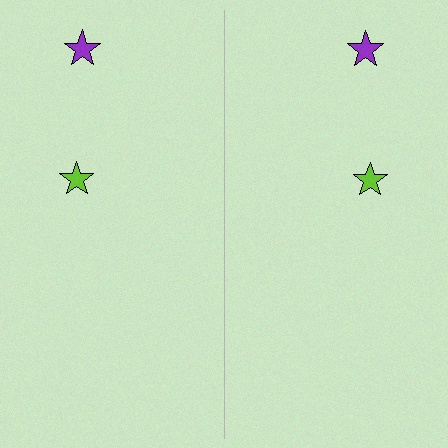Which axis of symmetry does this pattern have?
The pattern has a vertical axis of symmetry running through the center of the image.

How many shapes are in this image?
There are 4 shapes in this image.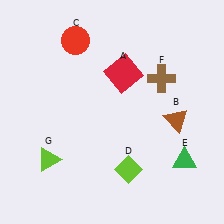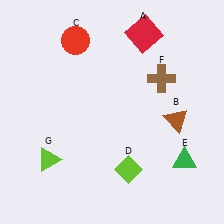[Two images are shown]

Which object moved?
The red square (A) moved up.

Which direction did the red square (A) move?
The red square (A) moved up.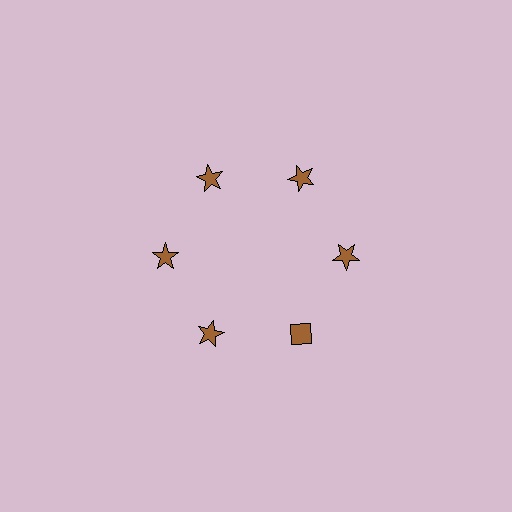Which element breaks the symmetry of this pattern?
The brown diamond at roughly the 5 o'clock position breaks the symmetry. All other shapes are brown stars.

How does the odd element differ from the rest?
It has a different shape: diamond instead of star.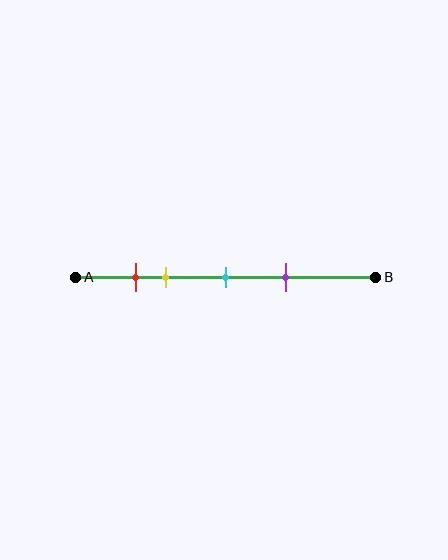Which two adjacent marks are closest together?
The red and yellow marks are the closest adjacent pair.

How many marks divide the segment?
There are 4 marks dividing the segment.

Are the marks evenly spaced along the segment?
No, the marks are not evenly spaced.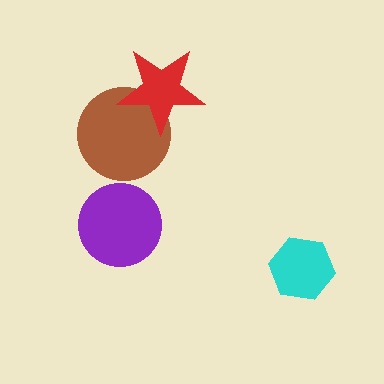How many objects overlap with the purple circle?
0 objects overlap with the purple circle.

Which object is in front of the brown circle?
The red star is in front of the brown circle.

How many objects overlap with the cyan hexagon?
0 objects overlap with the cyan hexagon.